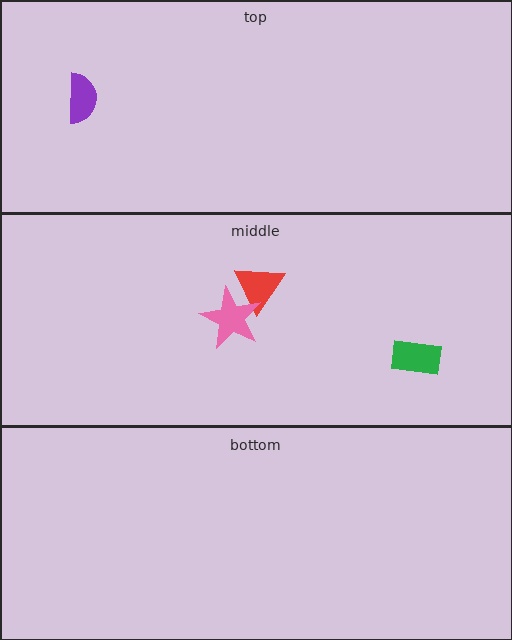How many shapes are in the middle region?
3.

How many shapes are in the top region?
1.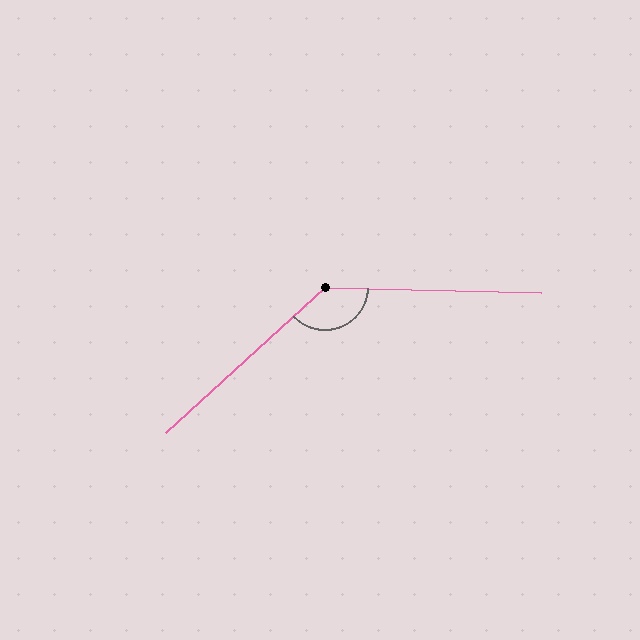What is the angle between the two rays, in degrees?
Approximately 136 degrees.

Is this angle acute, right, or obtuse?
It is obtuse.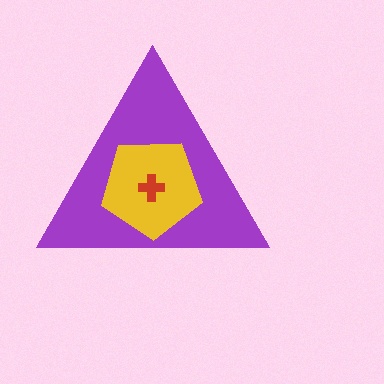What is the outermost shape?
The purple triangle.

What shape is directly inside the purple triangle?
The yellow pentagon.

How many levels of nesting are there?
3.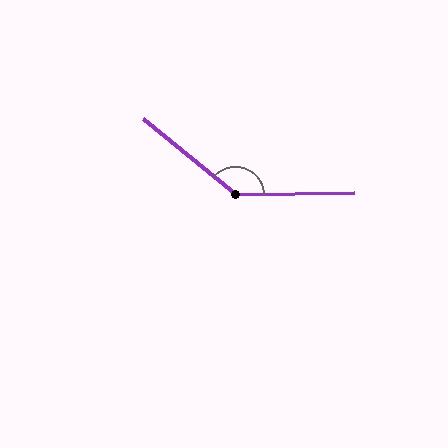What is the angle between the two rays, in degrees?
Approximately 140 degrees.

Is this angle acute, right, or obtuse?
It is obtuse.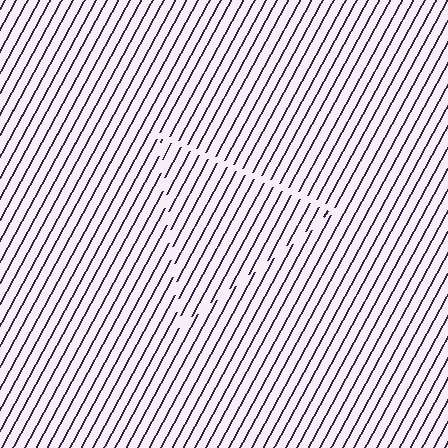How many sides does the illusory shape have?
3 sides — the line-ends trace a triangle.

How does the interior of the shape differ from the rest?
The interior of the shape contains the same grating, shifted by half a period — the contour is defined by the phase discontinuity where line-ends from the inner and outer gratings abut.